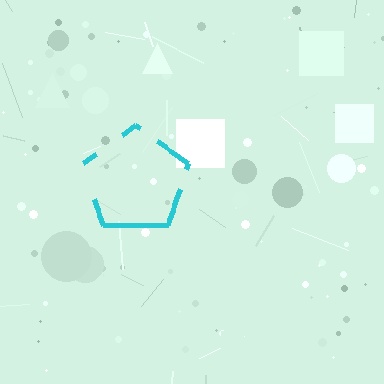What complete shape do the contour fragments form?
The contour fragments form a pentagon.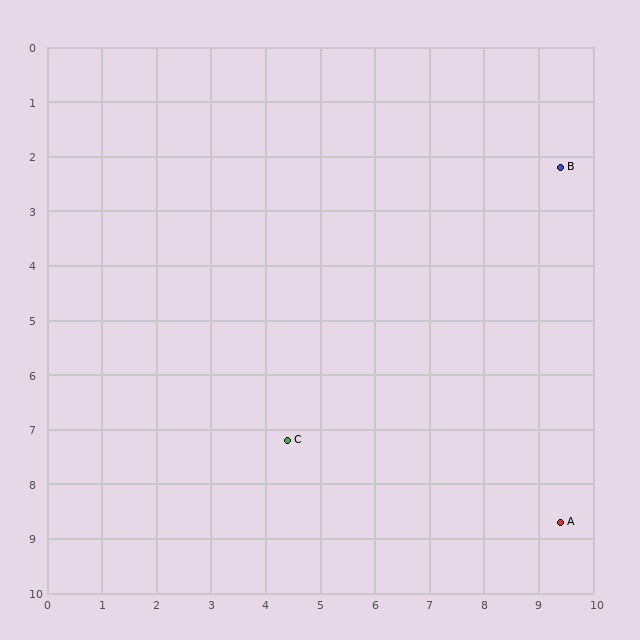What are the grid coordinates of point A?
Point A is at approximately (9.4, 8.7).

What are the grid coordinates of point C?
Point C is at approximately (4.4, 7.2).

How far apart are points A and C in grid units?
Points A and C are about 5.2 grid units apart.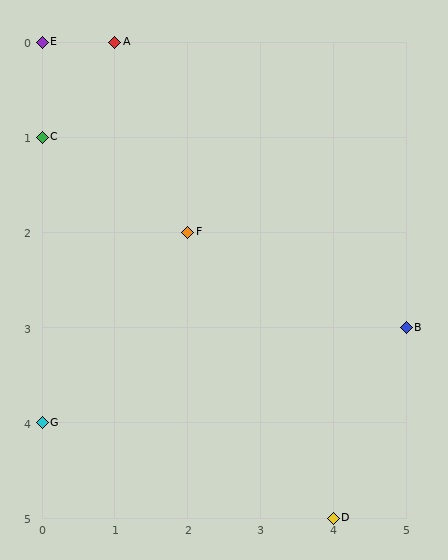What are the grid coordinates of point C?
Point C is at grid coordinates (0, 1).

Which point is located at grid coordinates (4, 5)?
Point D is at (4, 5).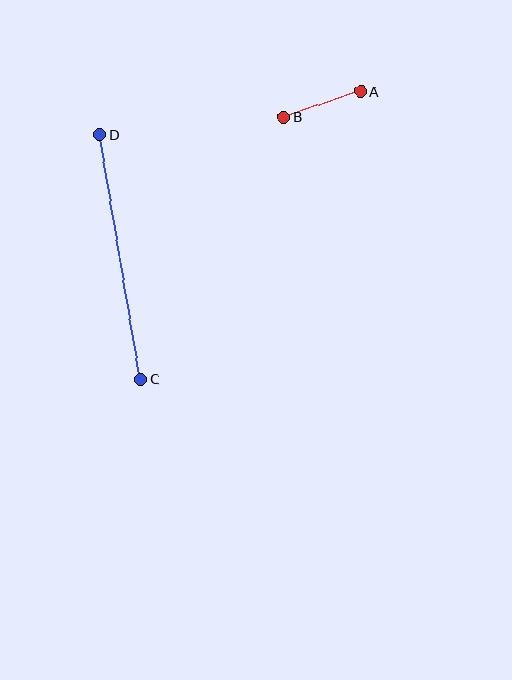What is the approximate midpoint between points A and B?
The midpoint is at approximately (322, 104) pixels.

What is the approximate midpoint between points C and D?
The midpoint is at approximately (120, 257) pixels.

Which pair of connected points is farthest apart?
Points C and D are farthest apart.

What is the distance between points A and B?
The distance is approximately 81 pixels.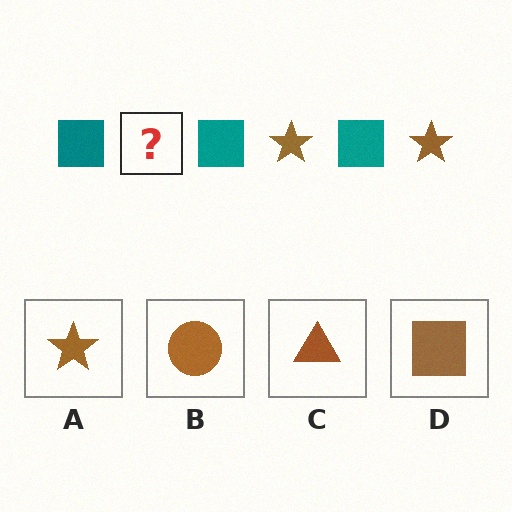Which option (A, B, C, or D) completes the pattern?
A.